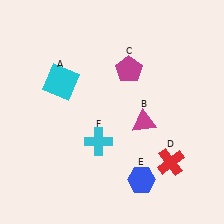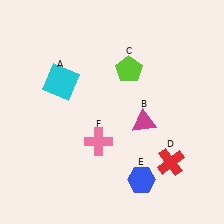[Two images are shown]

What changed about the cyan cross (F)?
In Image 1, F is cyan. In Image 2, it changed to pink.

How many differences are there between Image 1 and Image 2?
There are 2 differences between the two images.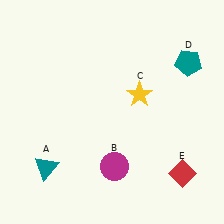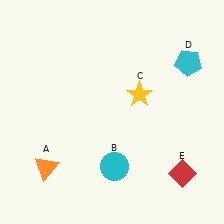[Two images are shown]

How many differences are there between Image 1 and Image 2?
There are 3 differences between the two images.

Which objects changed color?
A changed from teal to orange. B changed from magenta to cyan. D changed from teal to cyan.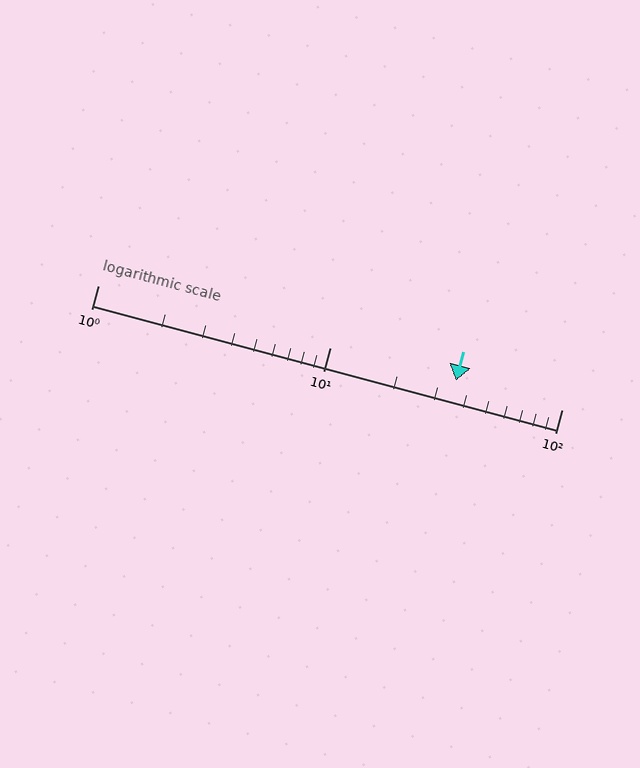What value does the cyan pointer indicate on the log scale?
The pointer indicates approximately 35.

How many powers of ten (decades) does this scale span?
The scale spans 2 decades, from 1 to 100.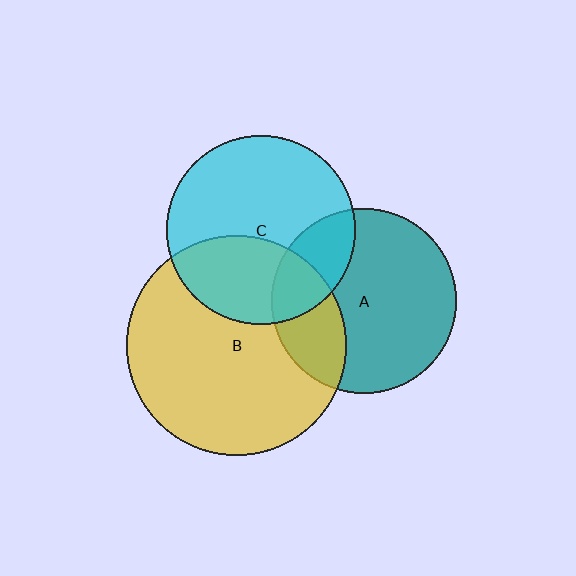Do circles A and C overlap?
Yes.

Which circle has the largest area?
Circle B (yellow).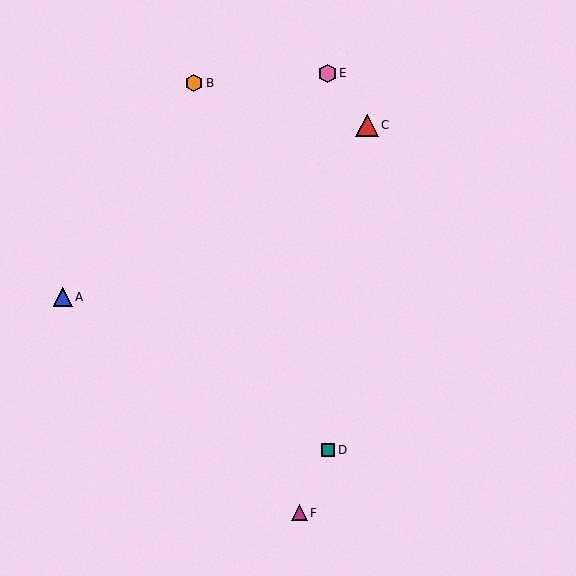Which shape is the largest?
The red triangle (labeled C) is the largest.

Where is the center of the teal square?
The center of the teal square is at (328, 450).